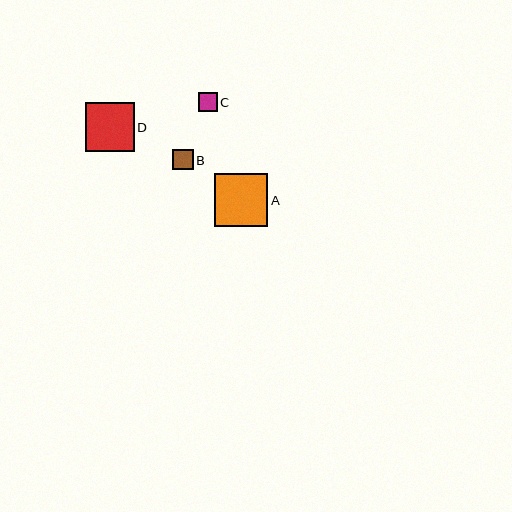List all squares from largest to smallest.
From largest to smallest: A, D, B, C.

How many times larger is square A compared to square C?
Square A is approximately 2.8 times the size of square C.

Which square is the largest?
Square A is the largest with a size of approximately 53 pixels.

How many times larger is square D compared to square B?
Square D is approximately 2.4 times the size of square B.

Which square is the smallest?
Square C is the smallest with a size of approximately 19 pixels.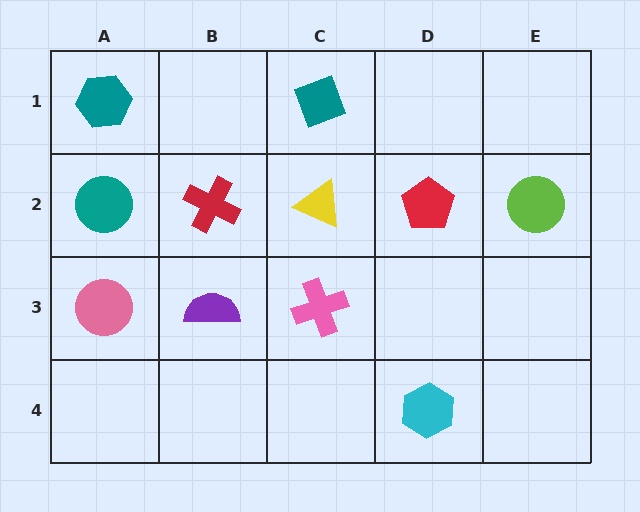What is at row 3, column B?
A purple semicircle.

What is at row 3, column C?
A pink cross.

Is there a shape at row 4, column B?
No, that cell is empty.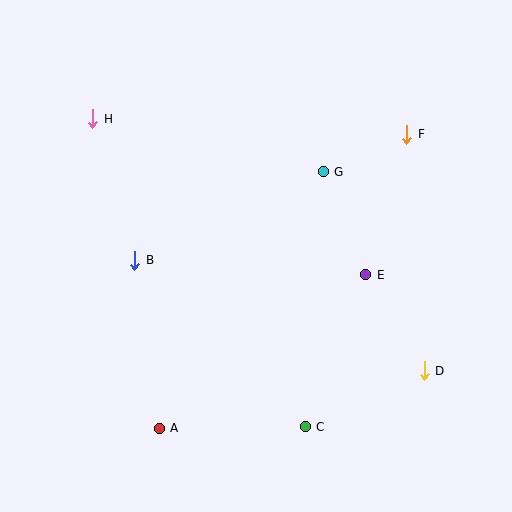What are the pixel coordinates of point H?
Point H is at (93, 119).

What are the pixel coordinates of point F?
Point F is at (407, 134).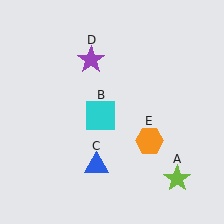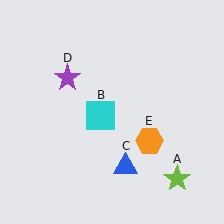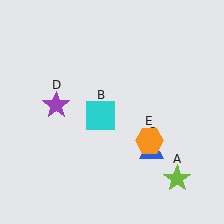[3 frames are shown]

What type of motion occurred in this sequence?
The blue triangle (object C), purple star (object D) rotated counterclockwise around the center of the scene.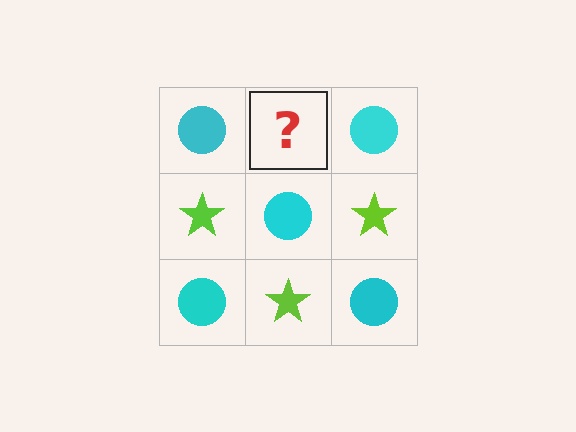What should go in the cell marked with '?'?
The missing cell should contain a lime star.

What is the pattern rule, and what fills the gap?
The rule is that it alternates cyan circle and lime star in a checkerboard pattern. The gap should be filled with a lime star.